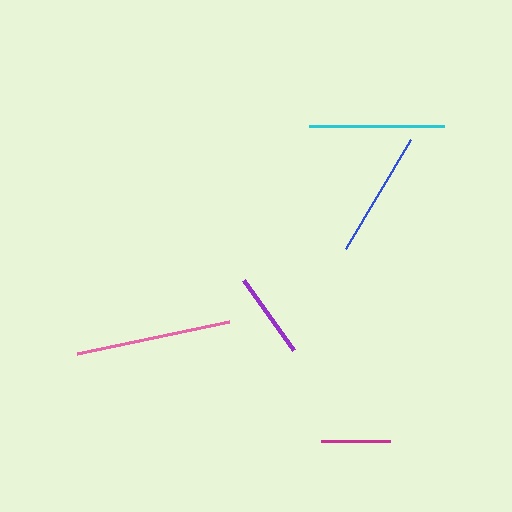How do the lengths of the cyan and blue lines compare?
The cyan and blue lines are approximately the same length.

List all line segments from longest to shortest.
From longest to shortest: pink, cyan, blue, purple, magenta.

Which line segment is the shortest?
The magenta line is the shortest at approximately 69 pixels.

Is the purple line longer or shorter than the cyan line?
The cyan line is longer than the purple line.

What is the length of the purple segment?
The purple segment is approximately 86 pixels long.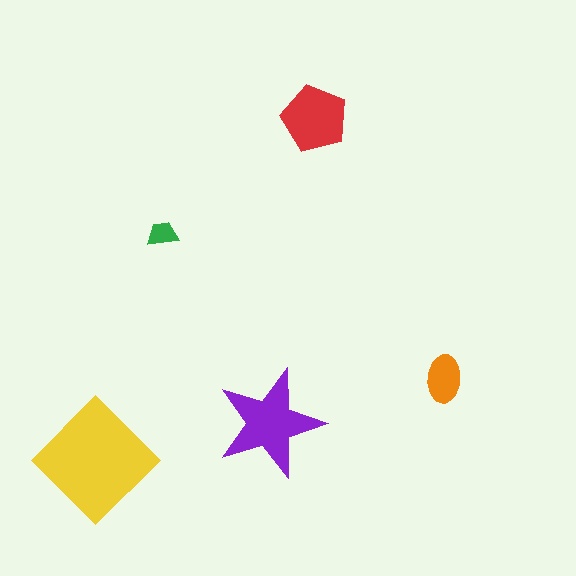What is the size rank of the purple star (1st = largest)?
2nd.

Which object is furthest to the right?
The orange ellipse is rightmost.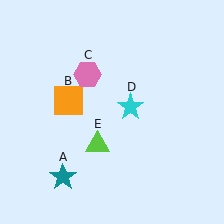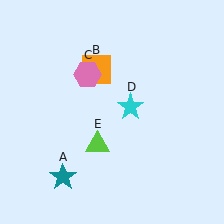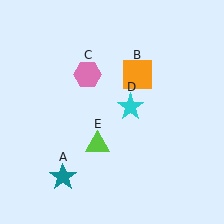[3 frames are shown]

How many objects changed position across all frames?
1 object changed position: orange square (object B).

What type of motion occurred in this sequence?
The orange square (object B) rotated clockwise around the center of the scene.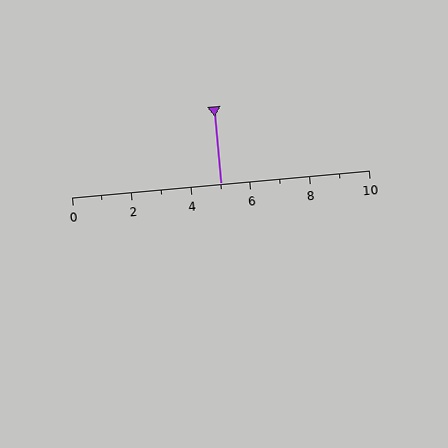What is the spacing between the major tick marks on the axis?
The major ticks are spaced 2 apart.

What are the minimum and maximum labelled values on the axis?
The axis runs from 0 to 10.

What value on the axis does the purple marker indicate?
The marker indicates approximately 5.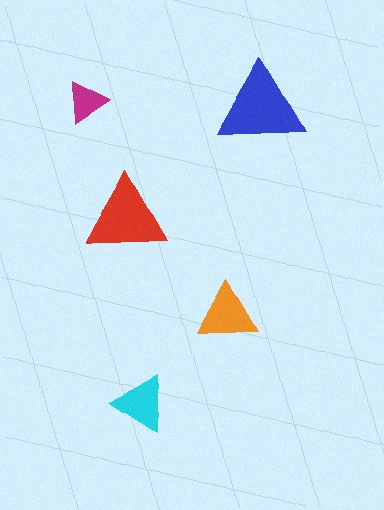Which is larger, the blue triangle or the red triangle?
The blue one.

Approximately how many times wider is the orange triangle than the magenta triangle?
About 1.5 times wider.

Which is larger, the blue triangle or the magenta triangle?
The blue one.